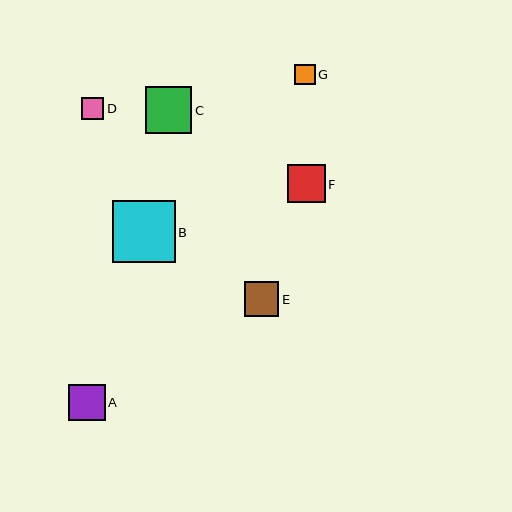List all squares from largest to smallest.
From largest to smallest: B, C, F, A, E, D, G.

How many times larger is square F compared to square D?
Square F is approximately 1.7 times the size of square D.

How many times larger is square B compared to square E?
Square B is approximately 1.8 times the size of square E.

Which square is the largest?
Square B is the largest with a size of approximately 62 pixels.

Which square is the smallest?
Square G is the smallest with a size of approximately 21 pixels.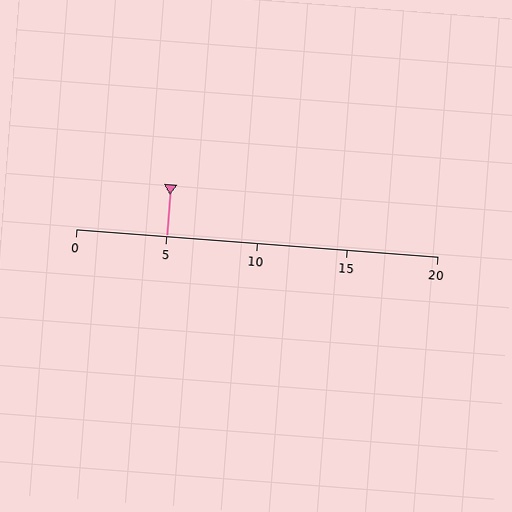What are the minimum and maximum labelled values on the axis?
The axis runs from 0 to 20.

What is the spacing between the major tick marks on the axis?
The major ticks are spaced 5 apart.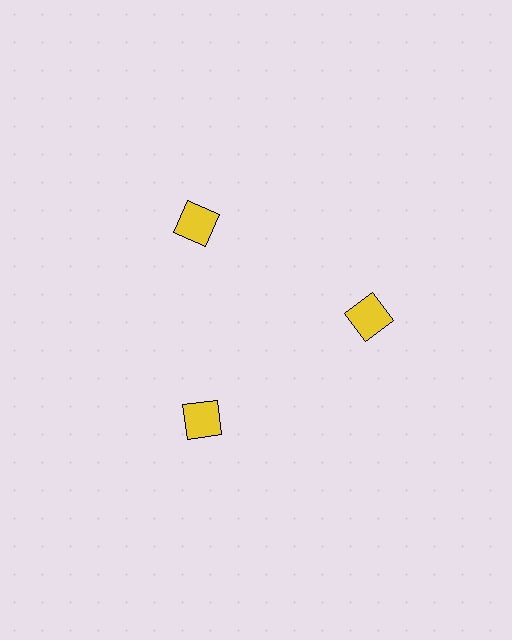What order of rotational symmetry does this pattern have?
This pattern has 3-fold rotational symmetry.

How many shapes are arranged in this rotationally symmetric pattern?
There are 3 shapes, arranged in 3 groups of 1.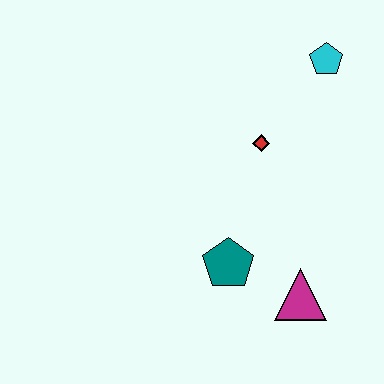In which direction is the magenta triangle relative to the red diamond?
The magenta triangle is below the red diamond.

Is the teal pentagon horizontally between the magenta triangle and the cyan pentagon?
No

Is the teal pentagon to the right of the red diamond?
No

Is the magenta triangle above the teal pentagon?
No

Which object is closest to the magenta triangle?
The teal pentagon is closest to the magenta triangle.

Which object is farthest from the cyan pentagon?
The magenta triangle is farthest from the cyan pentagon.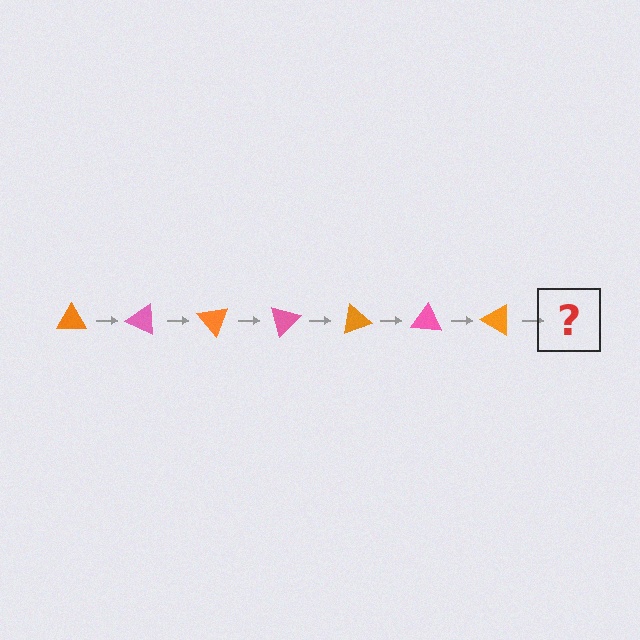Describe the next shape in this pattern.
It should be a pink triangle, rotated 175 degrees from the start.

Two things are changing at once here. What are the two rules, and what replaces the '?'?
The two rules are that it rotates 25 degrees each step and the color cycles through orange and pink. The '?' should be a pink triangle, rotated 175 degrees from the start.